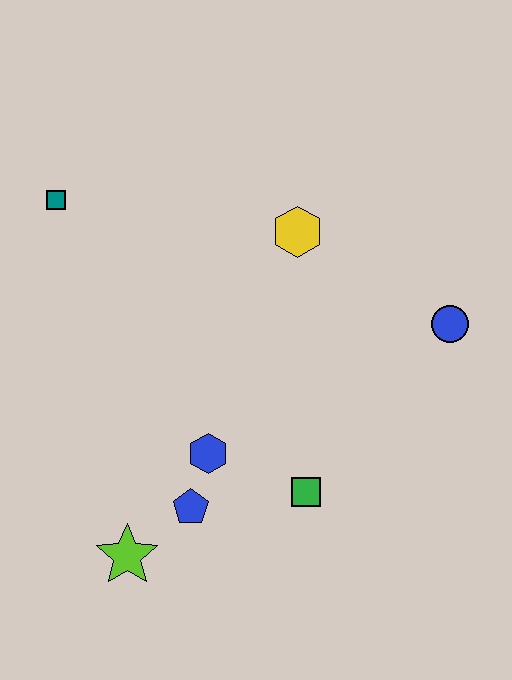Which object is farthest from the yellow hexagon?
The lime star is farthest from the yellow hexagon.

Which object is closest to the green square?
The blue hexagon is closest to the green square.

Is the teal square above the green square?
Yes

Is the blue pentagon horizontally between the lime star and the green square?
Yes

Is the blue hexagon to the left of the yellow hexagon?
Yes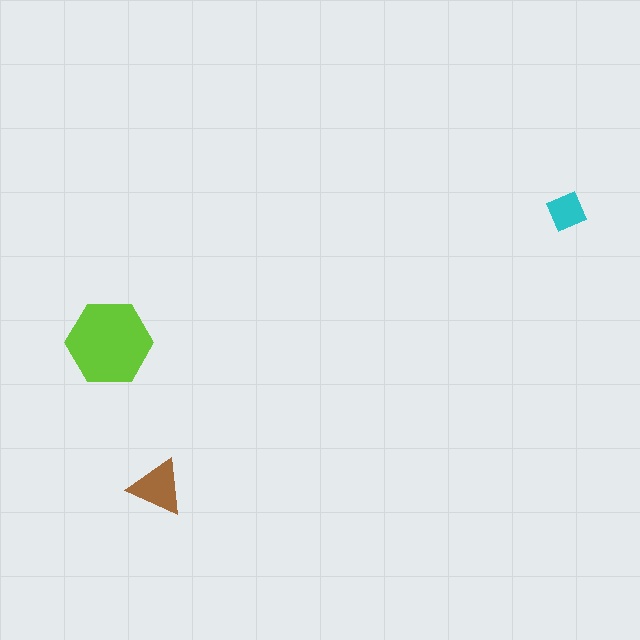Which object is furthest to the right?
The cyan diamond is rightmost.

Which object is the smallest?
The cyan diamond.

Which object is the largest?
The lime hexagon.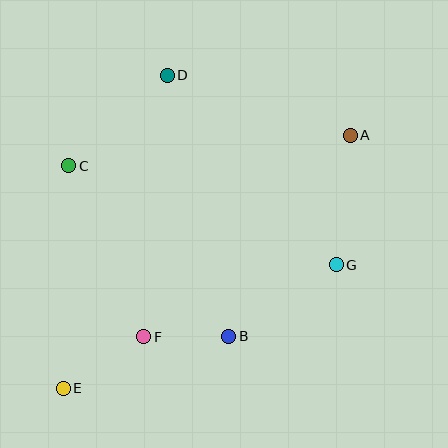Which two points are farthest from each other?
Points A and E are farthest from each other.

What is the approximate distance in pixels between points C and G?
The distance between C and G is approximately 285 pixels.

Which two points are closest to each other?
Points B and F are closest to each other.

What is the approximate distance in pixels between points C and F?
The distance between C and F is approximately 186 pixels.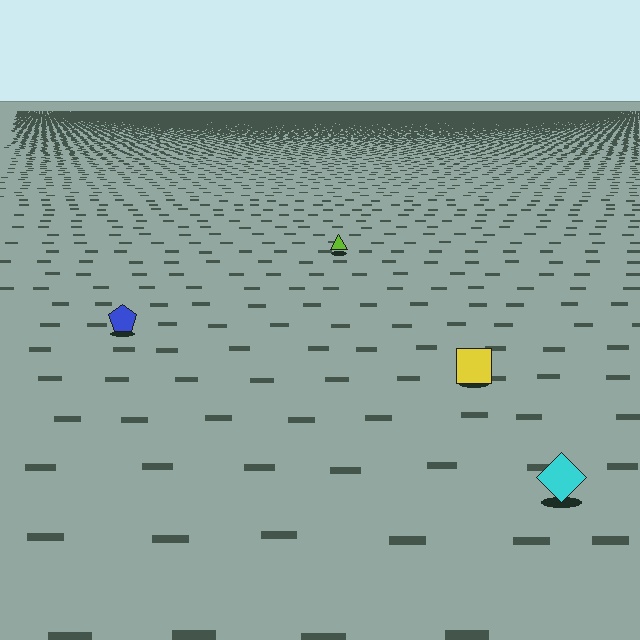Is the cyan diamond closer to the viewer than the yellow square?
Yes. The cyan diamond is closer — you can tell from the texture gradient: the ground texture is coarser near it.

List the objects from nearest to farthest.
From nearest to farthest: the cyan diamond, the yellow square, the blue pentagon, the lime triangle.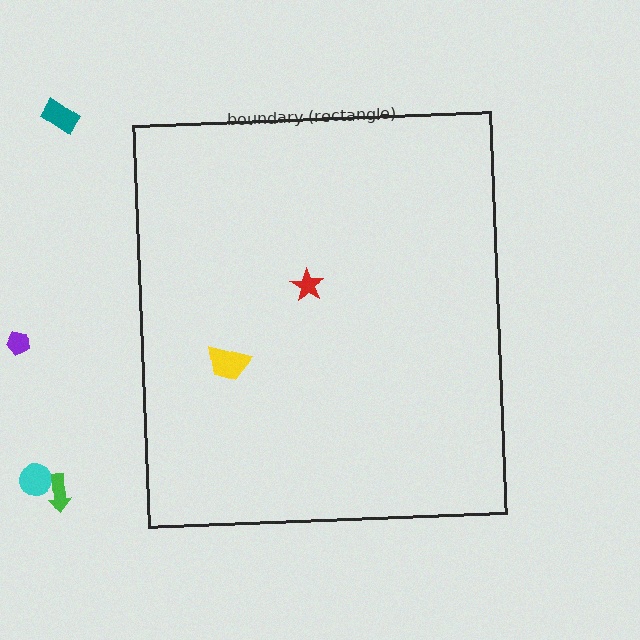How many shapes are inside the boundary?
2 inside, 4 outside.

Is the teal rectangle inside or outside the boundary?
Outside.